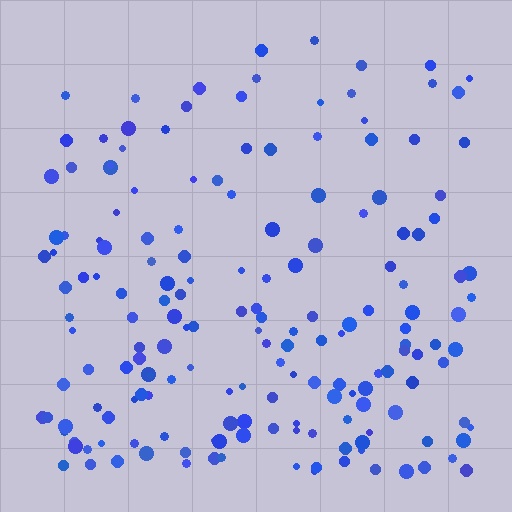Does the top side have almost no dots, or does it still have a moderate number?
Still a moderate number, just noticeably fewer than the bottom.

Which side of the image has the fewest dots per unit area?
The top.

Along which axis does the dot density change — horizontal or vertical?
Vertical.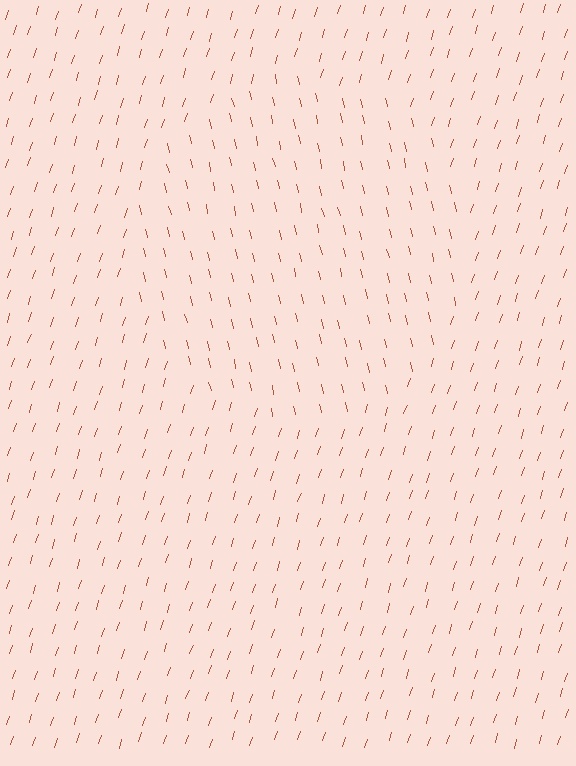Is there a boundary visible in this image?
Yes, there is a texture boundary formed by a change in line orientation.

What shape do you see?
I see a circle.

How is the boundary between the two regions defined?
The boundary is defined purely by a change in line orientation (approximately 31 degrees difference). All lines are the same color and thickness.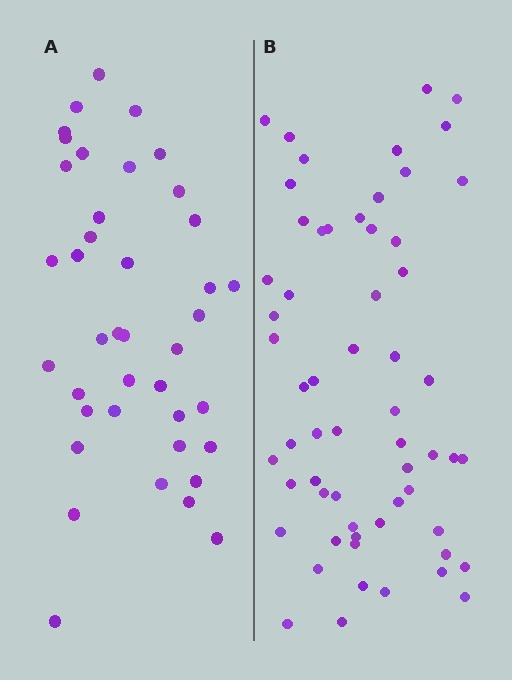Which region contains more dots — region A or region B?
Region B (the right region) has more dots.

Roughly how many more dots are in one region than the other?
Region B has approximately 20 more dots than region A.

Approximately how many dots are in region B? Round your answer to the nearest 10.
About 60 dots.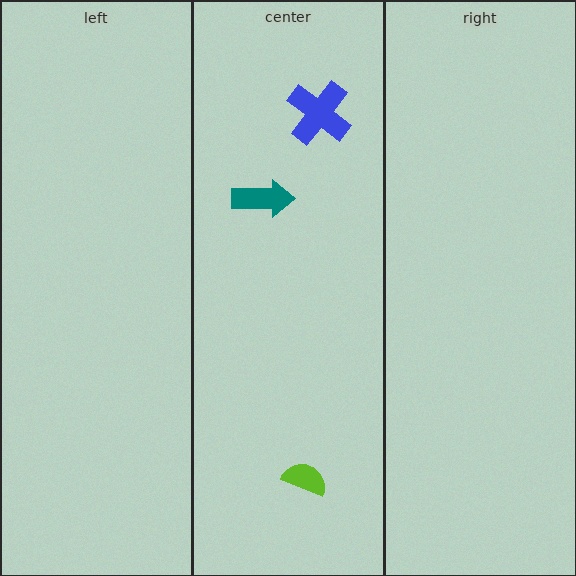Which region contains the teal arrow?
The center region.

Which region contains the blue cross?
The center region.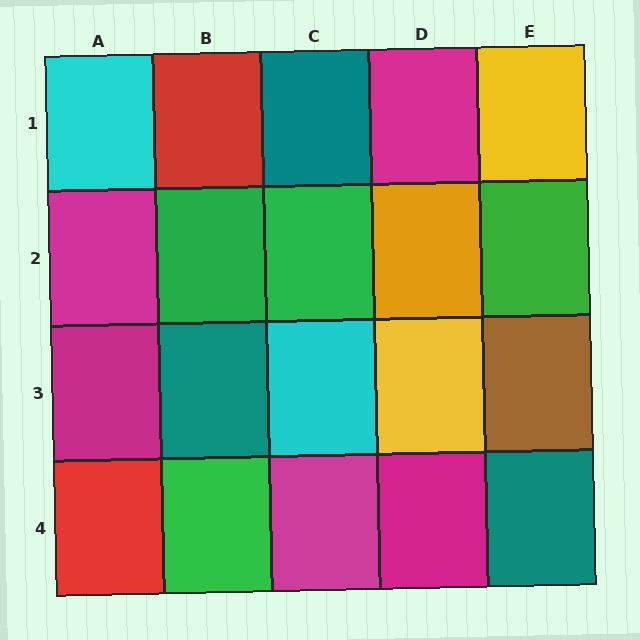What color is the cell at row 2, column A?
Magenta.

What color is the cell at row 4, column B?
Green.